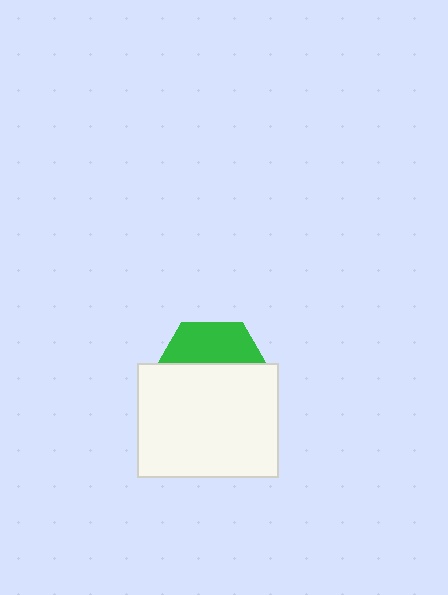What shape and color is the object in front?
The object in front is a white rectangle.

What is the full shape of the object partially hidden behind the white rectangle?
The partially hidden object is a green hexagon.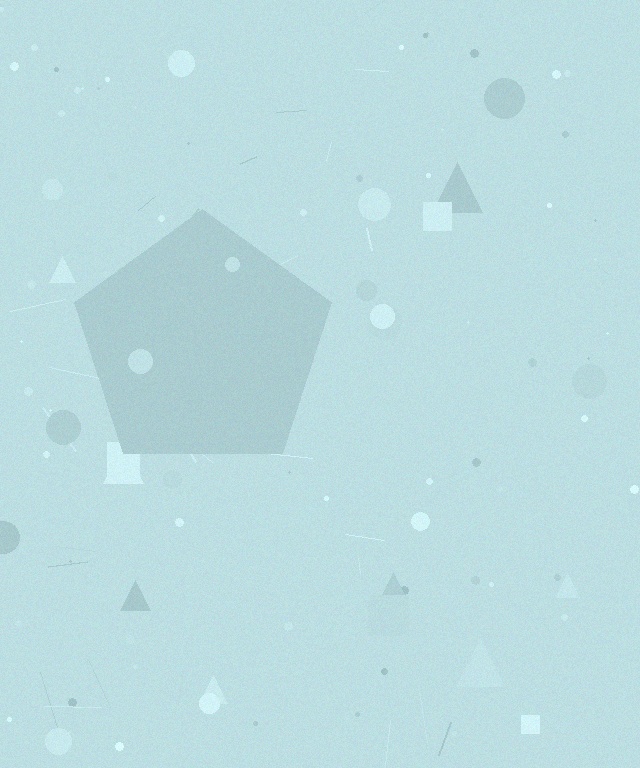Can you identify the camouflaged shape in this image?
The camouflaged shape is a pentagon.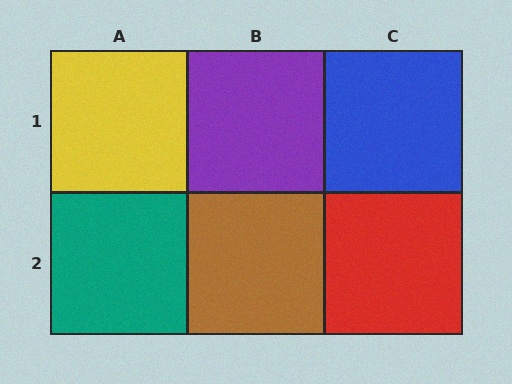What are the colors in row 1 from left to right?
Yellow, purple, blue.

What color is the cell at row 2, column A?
Teal.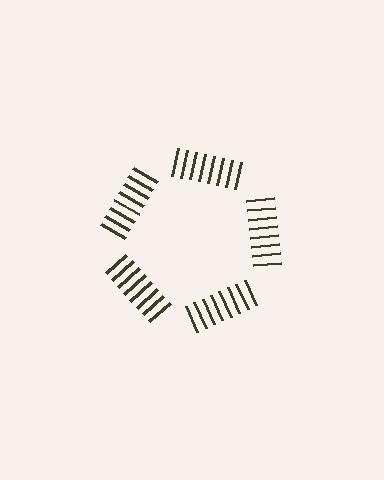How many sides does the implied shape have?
5 sides — the line-ends trace a pentagon.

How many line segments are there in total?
40 — 8 along each of the 5 edges.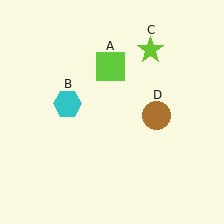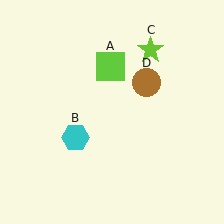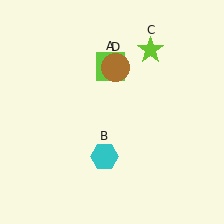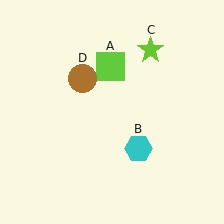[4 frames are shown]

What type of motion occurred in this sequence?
The cyan hexagon (object B), brown circle (object D) rotated counterclockwise around the center of the scene.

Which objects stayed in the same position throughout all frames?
Lime square (object A) and lime star (object C) remained stationary.